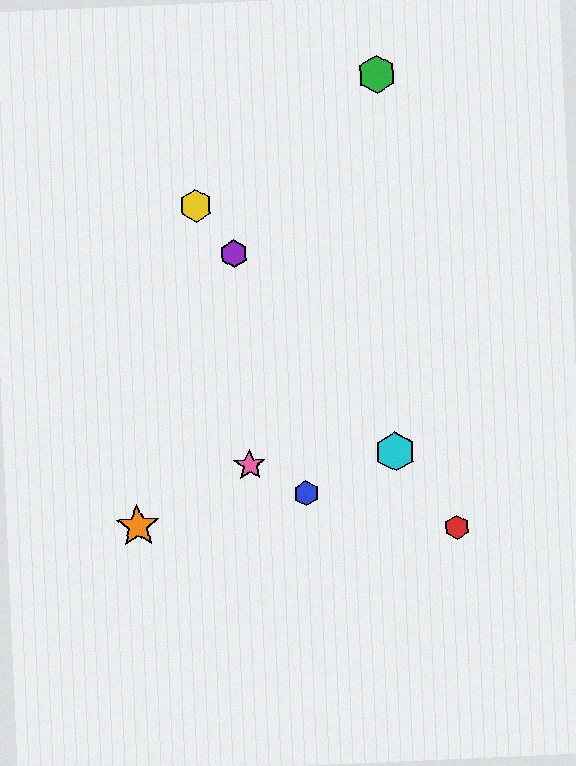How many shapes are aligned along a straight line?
4 shapes (the red hexagon, the yellow hexagon, the purple hexagon, the cyan hexagon) are aligned along a straight line.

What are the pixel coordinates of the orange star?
The orange star is at (138, 526).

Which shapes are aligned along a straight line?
The red hexagon, the yellow hexagon, the purple hexagon, the cyan hexagon are aligned along a straight line.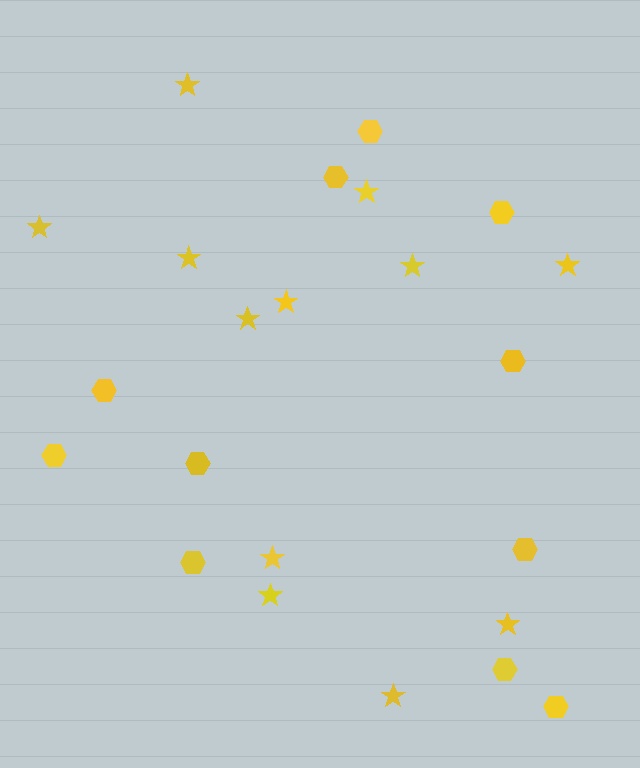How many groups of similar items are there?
There are 2 groups: one group of hexagons (11) and one group of stars (12).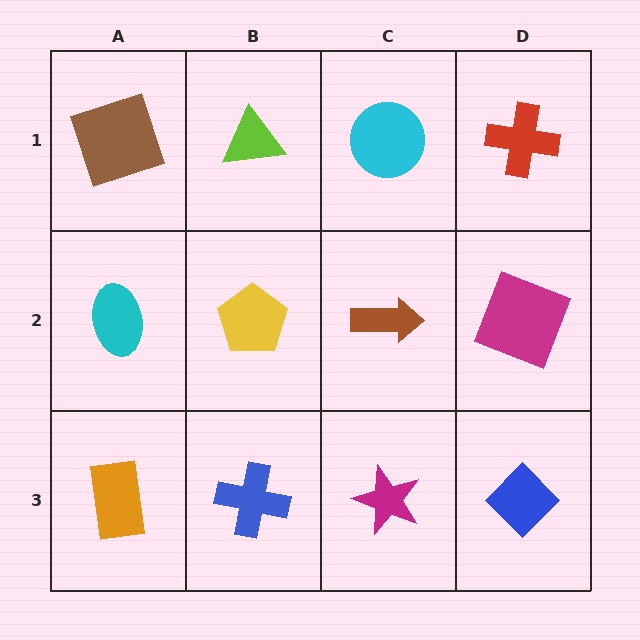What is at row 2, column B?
A yellow pentagon.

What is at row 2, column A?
A cyan ellipse.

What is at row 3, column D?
A blue diamond.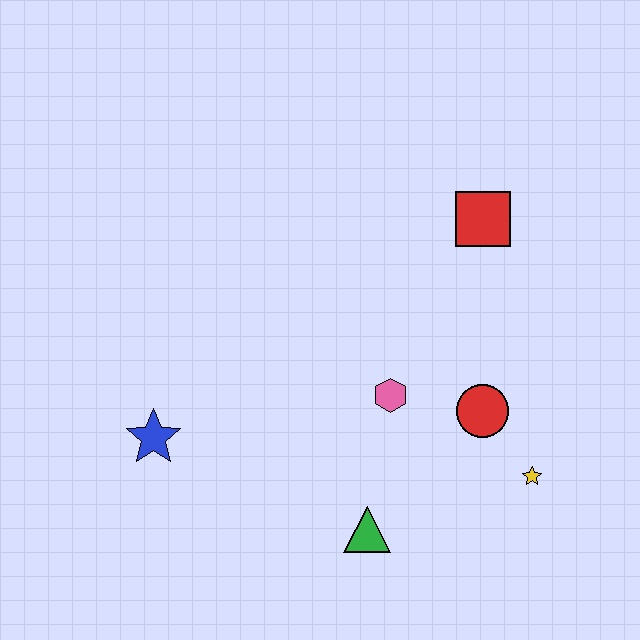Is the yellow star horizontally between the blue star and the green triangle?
No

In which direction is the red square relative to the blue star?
The red square is to the right of the blue star.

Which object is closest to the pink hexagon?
The red circle is closest to the pink hexagon.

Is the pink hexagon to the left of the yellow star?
Yes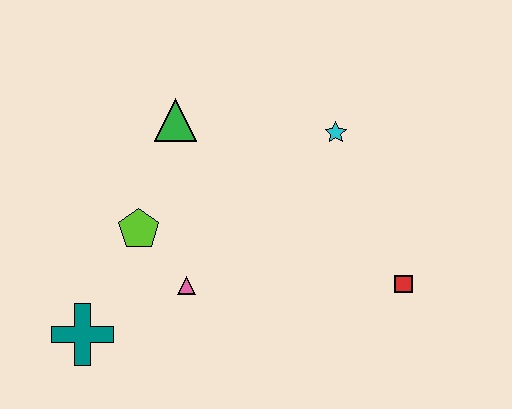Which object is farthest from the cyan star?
The teal cross is farthest from the cyan star.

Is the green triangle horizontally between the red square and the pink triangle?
No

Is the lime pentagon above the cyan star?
No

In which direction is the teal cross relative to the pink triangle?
The teal cross is to the left of the pink triangle.